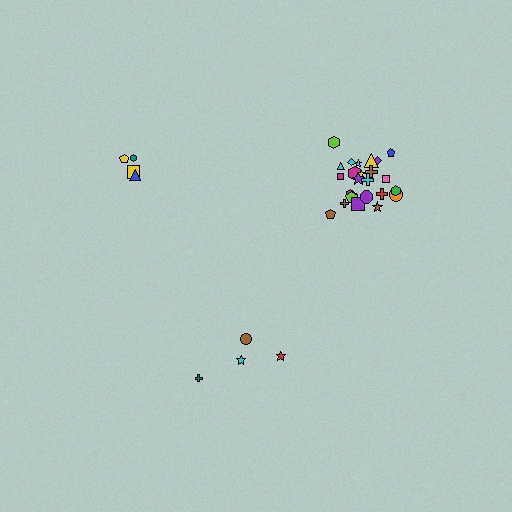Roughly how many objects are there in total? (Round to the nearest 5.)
Roughly 35 objects in total.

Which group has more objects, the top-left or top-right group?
The top-right group.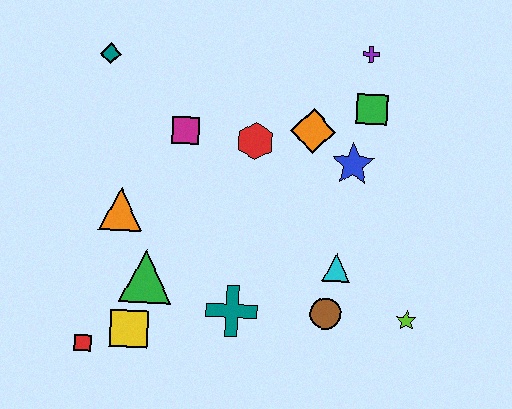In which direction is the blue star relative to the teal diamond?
The blue star is to the right of the teal diamond.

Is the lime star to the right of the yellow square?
Yes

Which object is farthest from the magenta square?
The lime star is farthest from the magenta square.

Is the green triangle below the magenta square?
Yes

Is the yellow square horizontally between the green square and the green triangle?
No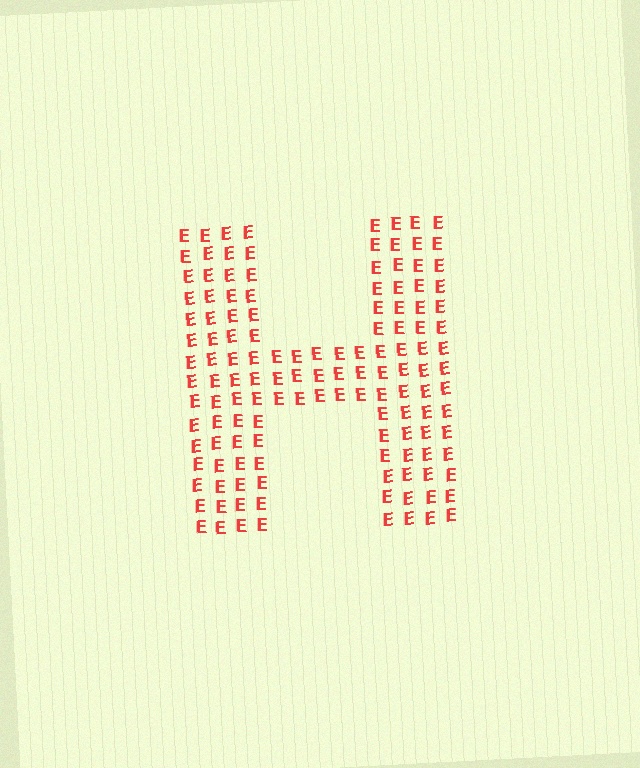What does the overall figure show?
The overall figure shows the letter H.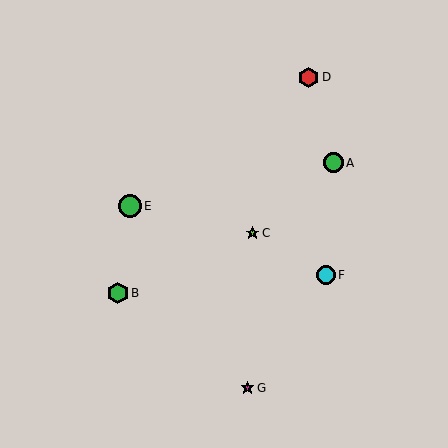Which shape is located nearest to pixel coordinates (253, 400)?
The magenta star (labeled G) at (248, 388) is nearest to that location.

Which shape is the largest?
The green circle (labeled E) is the largest.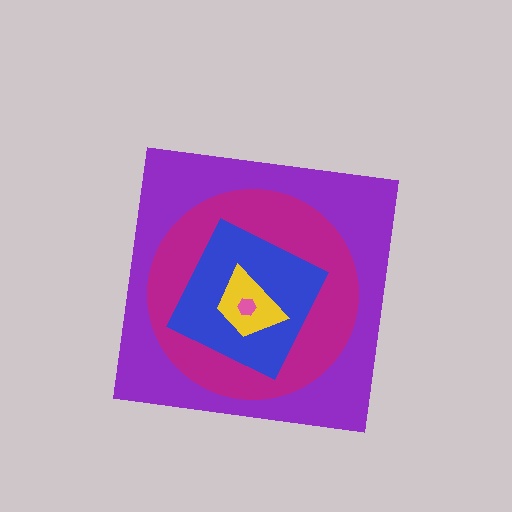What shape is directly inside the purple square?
The magenta circle.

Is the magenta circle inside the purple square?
Yes.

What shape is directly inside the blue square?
The yellow trapezoid.